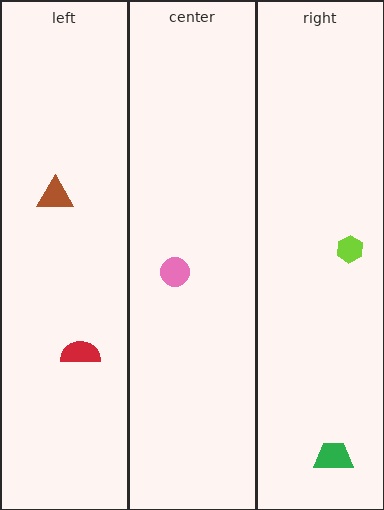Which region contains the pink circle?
The center region.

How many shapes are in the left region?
2.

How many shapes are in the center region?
1.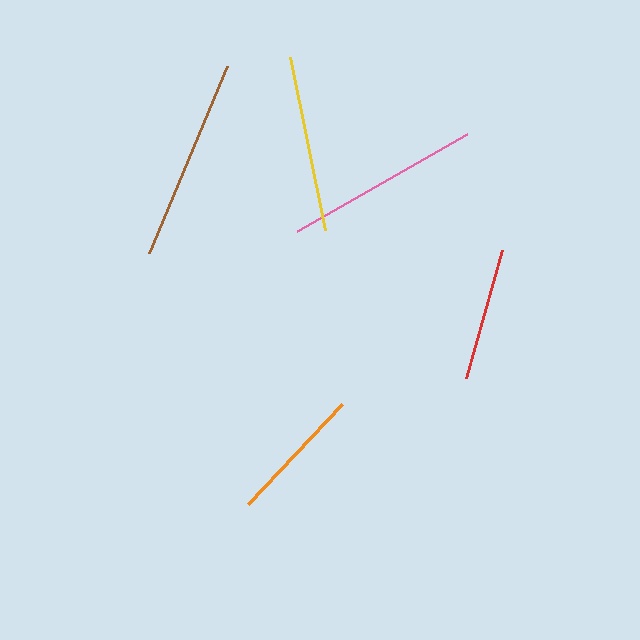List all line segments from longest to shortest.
From longest to shortest: brown, pink, yellow, orange, red.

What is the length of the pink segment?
The pink segment is approximately 196 pixels long.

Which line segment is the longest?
The brown line is the longest at approximately 202 pixels.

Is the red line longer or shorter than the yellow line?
The yellow line is longer than the red line.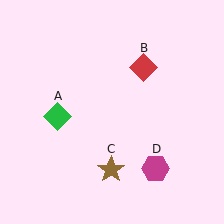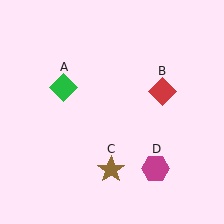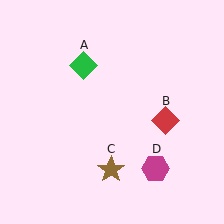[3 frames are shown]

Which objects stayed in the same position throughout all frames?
Brown star (object C) and magenta hexagon (object D) remained stationary.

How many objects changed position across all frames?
2 objects changed position: green diamond (object A), red diamond (object B).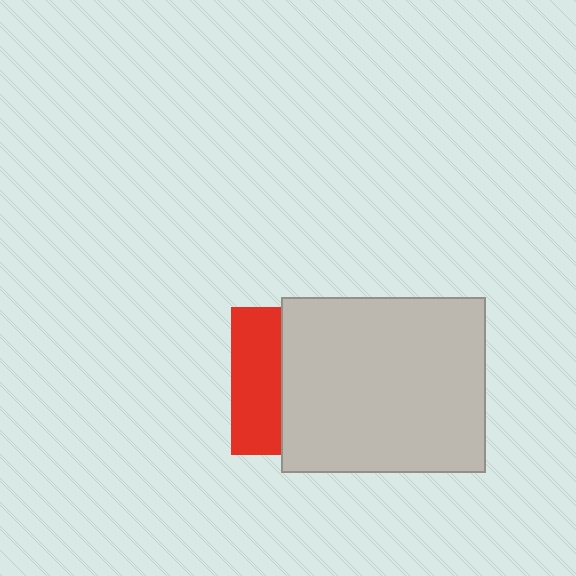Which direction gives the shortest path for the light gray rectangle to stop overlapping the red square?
Moving right gives the shortest separation.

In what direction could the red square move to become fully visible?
The red square could move left. That would shift it out from behind the light gray rectangle entirely.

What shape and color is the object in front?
The object in front is a light gray rectangle.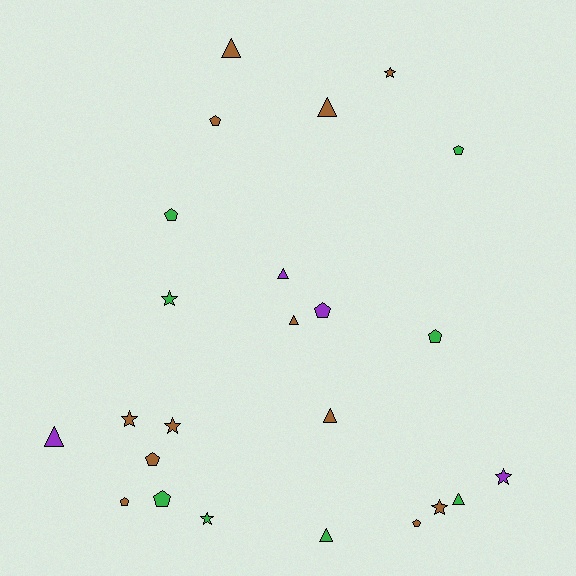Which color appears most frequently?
Brown, with 12 objects.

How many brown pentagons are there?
There are 4 brown pentagons.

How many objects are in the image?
There are 24 objects.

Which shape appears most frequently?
Pentagon, with 9 objects.